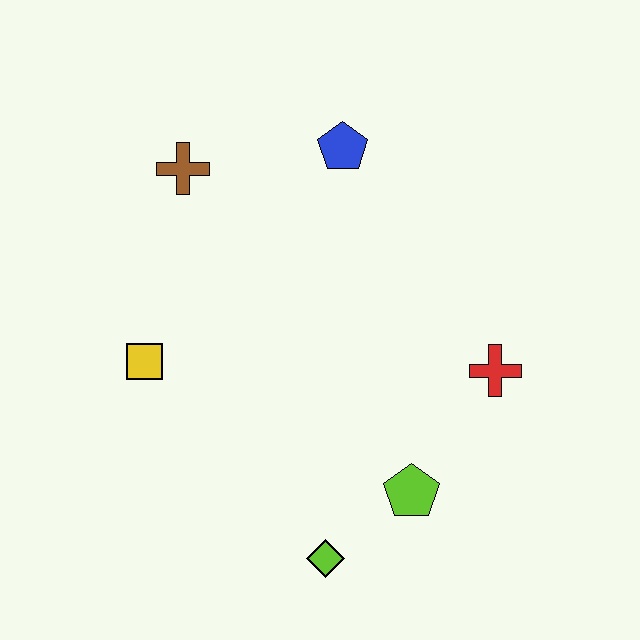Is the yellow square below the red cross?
No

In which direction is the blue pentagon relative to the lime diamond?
The blue pentagon is above the lime diamond.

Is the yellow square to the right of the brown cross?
No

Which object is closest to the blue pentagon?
The brown cross is closest to the blue pentagon.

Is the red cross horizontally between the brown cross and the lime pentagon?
No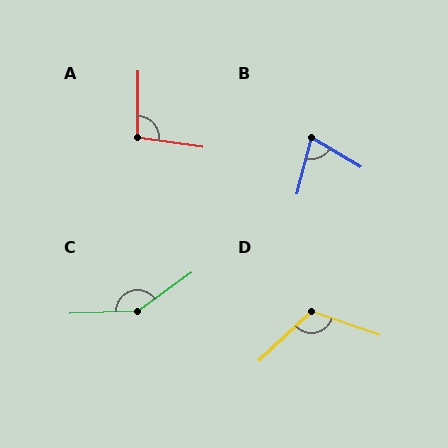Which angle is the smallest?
B, at approximately 74 degrees.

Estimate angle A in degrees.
Approximately 98 degrees.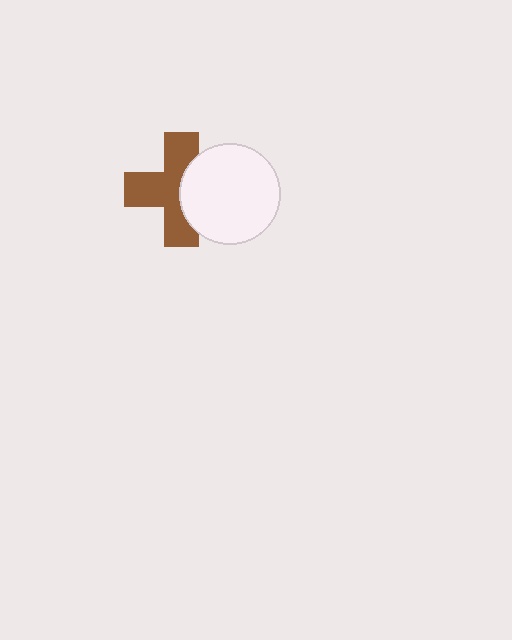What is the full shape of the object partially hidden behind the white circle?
The partially hidden object is a brown cross.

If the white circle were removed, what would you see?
You would see the complete brown cross.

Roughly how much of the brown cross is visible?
About half of it is visible (roughly 63%).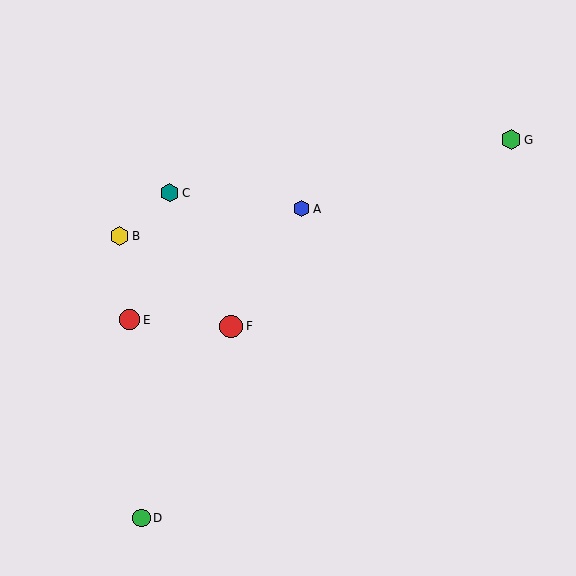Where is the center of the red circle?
The center of the red circle is at (130, 320).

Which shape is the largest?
The red circle (labeled F) is the largest.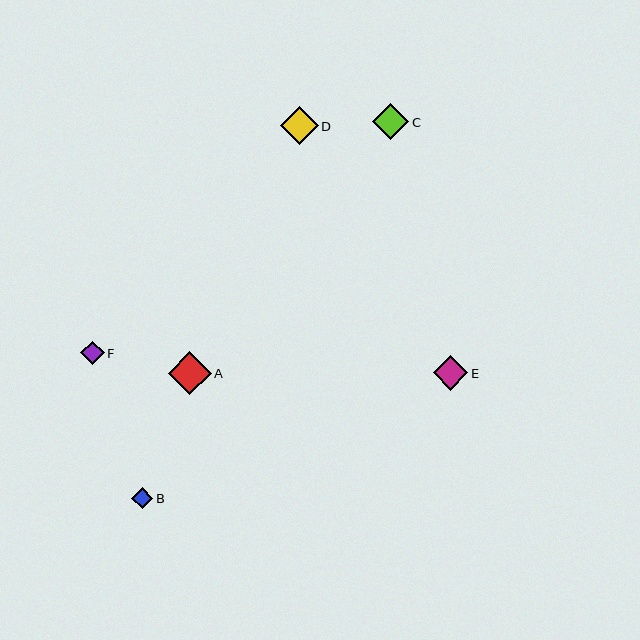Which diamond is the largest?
Diamond A is the largest with a size of approximately 43 pixels.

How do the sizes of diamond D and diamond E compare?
Diamond D and diamond E are approximately the same size.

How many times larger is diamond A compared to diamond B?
Diamond A is approximately 2.0 times the size of diamond B.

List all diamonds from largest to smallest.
From largest to smallest: A, D, C, E, F, B.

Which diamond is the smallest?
Diamond B is the smallest with a size of approximately 21 pixels.